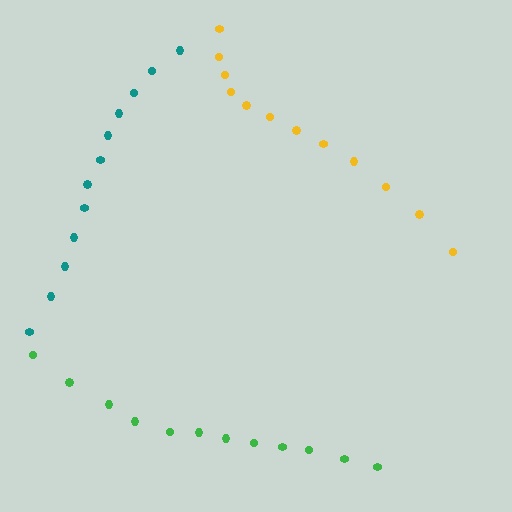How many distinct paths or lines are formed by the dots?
There are 3 distinct paths.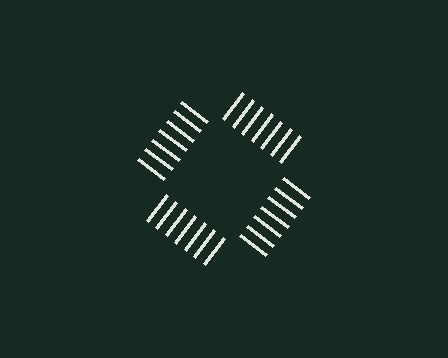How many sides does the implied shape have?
4 sides — the line-ends trace a square.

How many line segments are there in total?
28 — 7 along each of the 4 edges.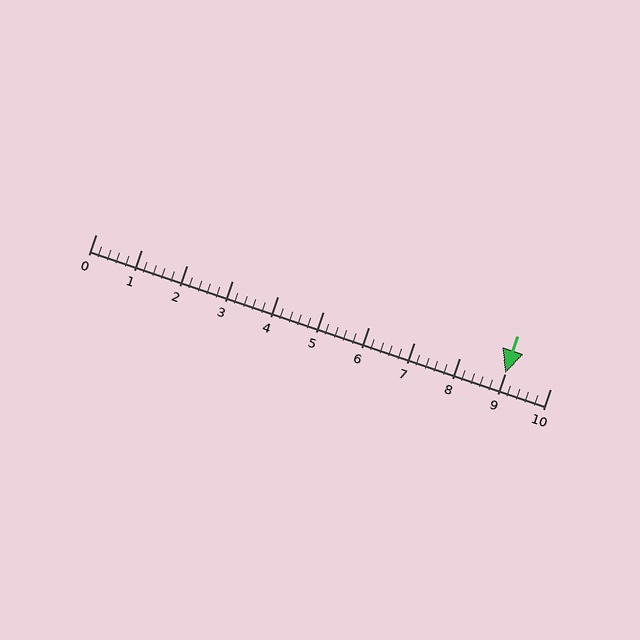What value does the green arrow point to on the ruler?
The green arrow points to approximately 9.0.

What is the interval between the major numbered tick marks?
The major tick marks are spaced 1 units apart.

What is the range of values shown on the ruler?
The ruler shows values from 0 to 10.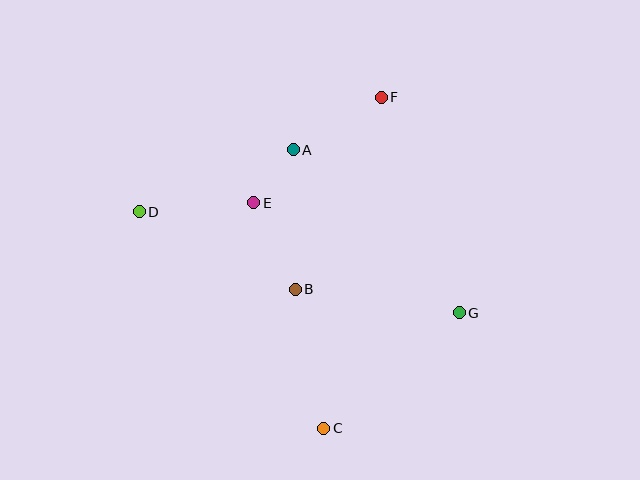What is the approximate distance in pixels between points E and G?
The distance between E and G is approximately 233 pixels.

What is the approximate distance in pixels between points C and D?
The distance between C and D is approximately 284 pixels.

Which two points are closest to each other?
Points A and E are closest to each other.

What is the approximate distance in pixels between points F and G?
The distance between F and G is approximately 229 pixels.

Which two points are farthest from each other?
Points C and F are farthest from each other.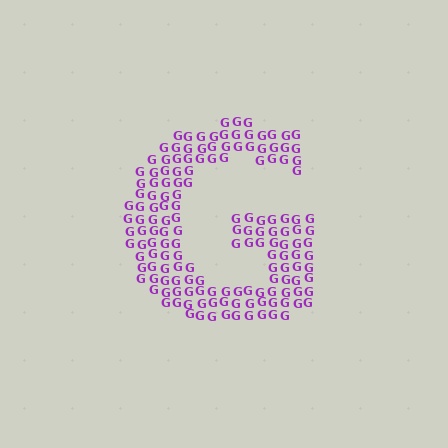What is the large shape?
The large shape is the letter G.